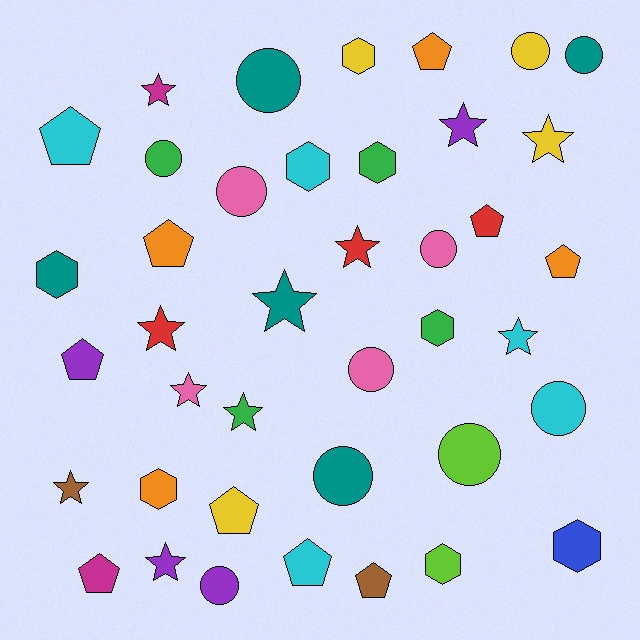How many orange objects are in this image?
There are 4 orange objects.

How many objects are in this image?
There are 40 objects.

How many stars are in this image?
There are 11 stars.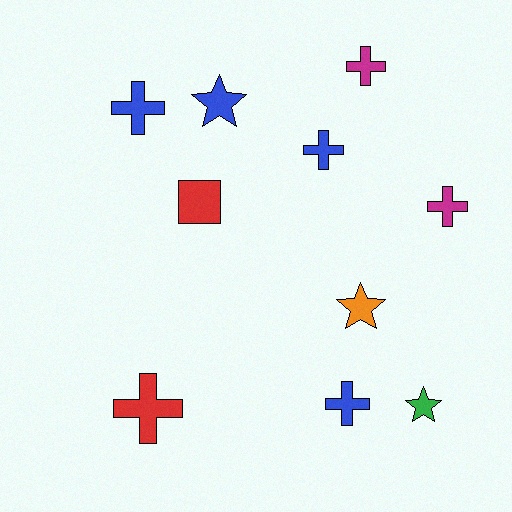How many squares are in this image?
There is 1 square.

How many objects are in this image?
There are 10 objects.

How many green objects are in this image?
There is 1 green object.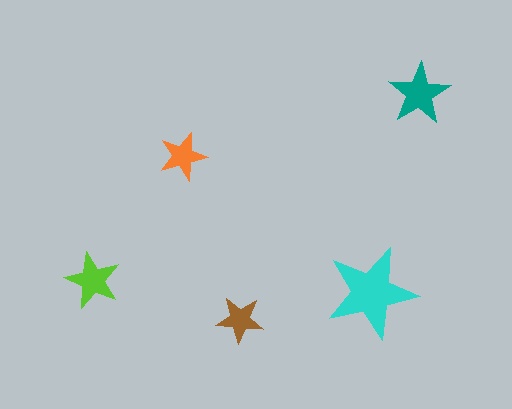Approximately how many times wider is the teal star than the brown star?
About 1.5 times wider.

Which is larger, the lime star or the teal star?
The teal one.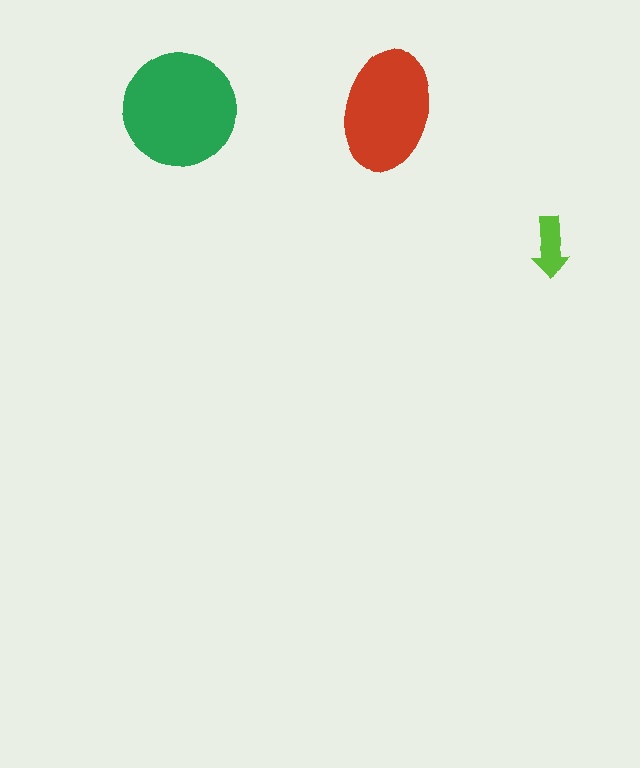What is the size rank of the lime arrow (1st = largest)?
3rd.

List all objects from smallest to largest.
The lime arrow, the red ellipse, the green circle.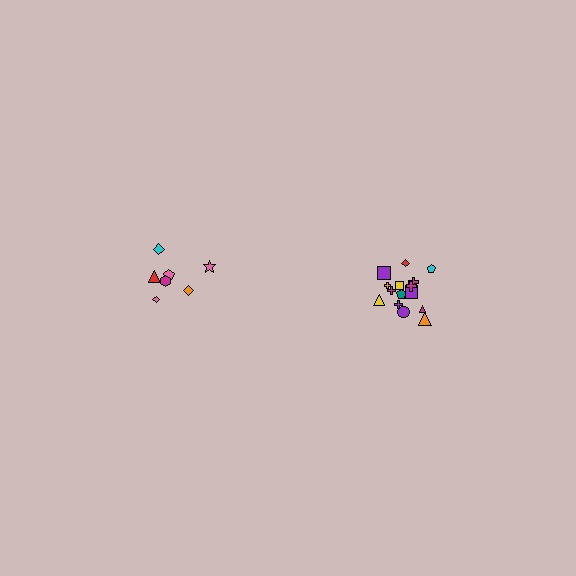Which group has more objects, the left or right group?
The right group.